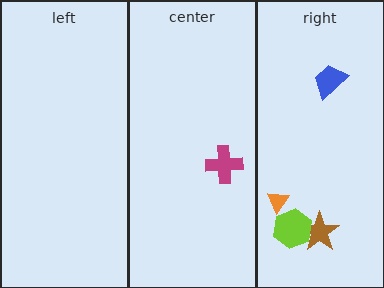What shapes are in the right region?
The blue trapezoid, the brown star, the orange triangle, the lime hexagon.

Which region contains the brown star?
The right region.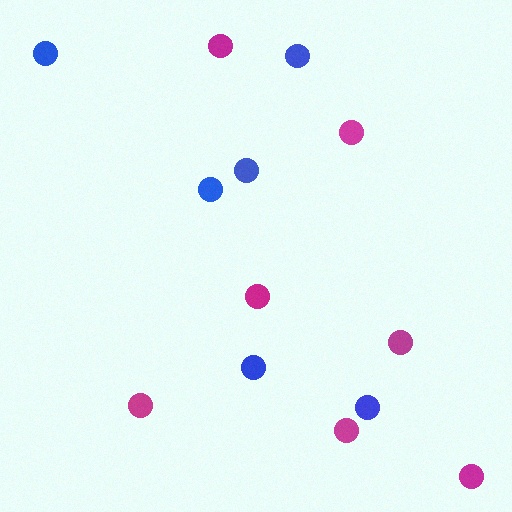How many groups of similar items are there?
There are 2 groups: one group of blue circles (6) and one group of magenta circles (7).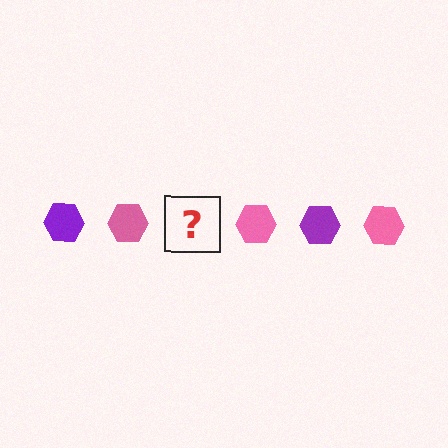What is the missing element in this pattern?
The missing element is a purple hexagon.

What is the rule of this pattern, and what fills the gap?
The rule is that the pattern cycles through purple, pink hexagons. The gap should be filled with a purple hexagon.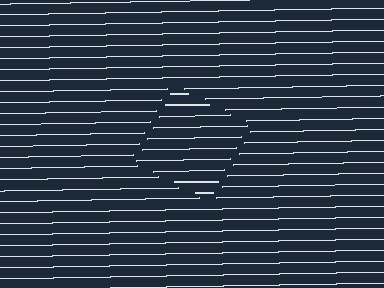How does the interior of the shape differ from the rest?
The interior of the shape contains the same grating, shifted by half a period — the contour is defined by the phase discontinuity where line-ends from the inner and outer gratings abut.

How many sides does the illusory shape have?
4 sides — the line-ends trace a square.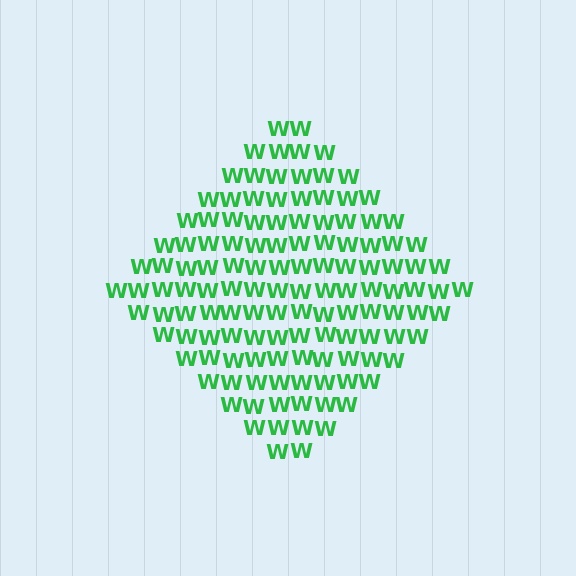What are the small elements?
The small elements are letter W's.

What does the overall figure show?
The overall figure shows a diamond.